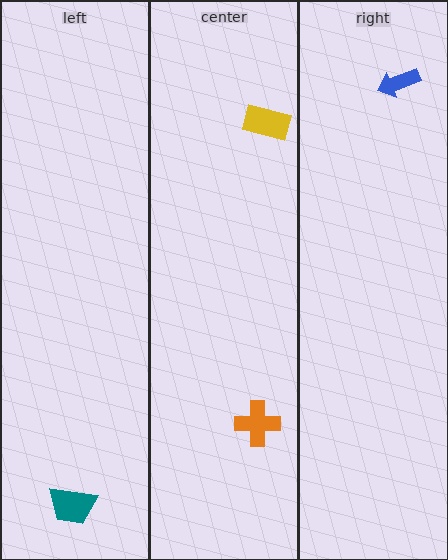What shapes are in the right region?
The blue arrow.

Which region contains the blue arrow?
The right region.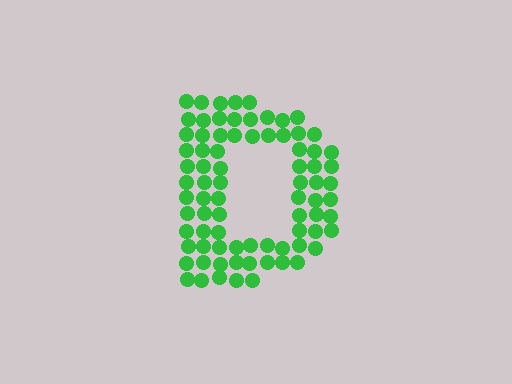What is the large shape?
The large shape is the letter D.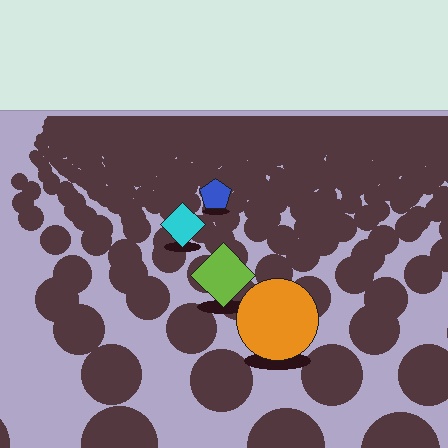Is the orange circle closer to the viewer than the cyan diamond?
Yes. The orange circle is closer — you can tell from the texture gradient: the ground texture is coarser near it.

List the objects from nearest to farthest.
From nearest to farthest: the orange circle, the lime diamond, the cyan diamond, the blue pentagon.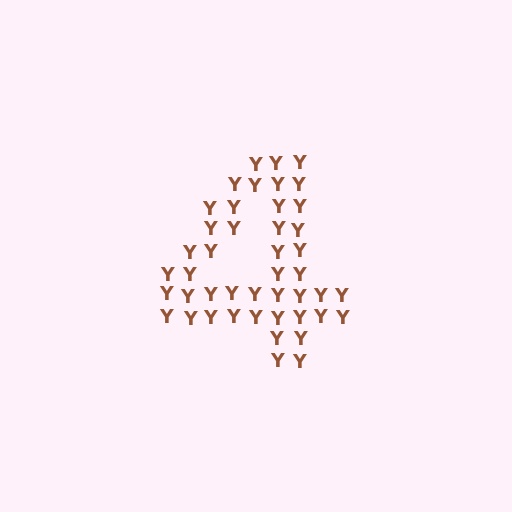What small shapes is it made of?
It is made of small letter Y's.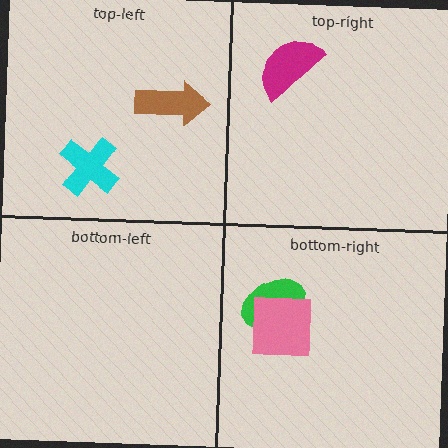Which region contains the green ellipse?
The bottom-right region.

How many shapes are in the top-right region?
1.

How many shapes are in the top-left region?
2.